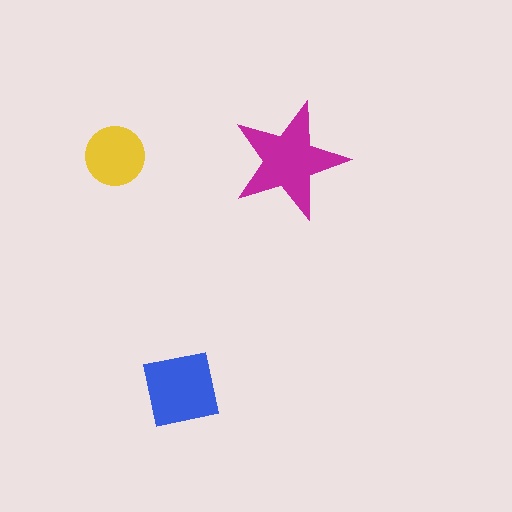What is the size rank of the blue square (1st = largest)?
2nd.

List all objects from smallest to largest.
The yellow circle, the blue square, the magenta star.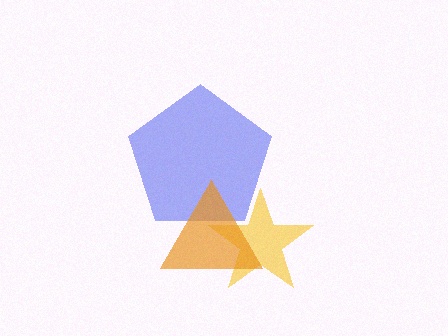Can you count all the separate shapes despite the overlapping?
Yes, there are 3 separate shapes.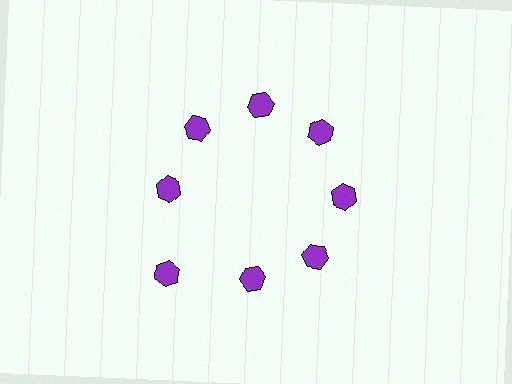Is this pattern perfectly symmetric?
No. The 8 purple hexagons are arranged in a ring, but one element near the 8 o'clock position is pushed outward from the center, breaking the 8-fold rotational symmetry.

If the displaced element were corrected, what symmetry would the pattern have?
It would have 8-fold rotational symmetry — the pattern would map onto itself every 45 degrees.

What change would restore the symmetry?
The symmetry would be restored by moving it inward, back onto the ring so that all 8 hexagons sit at equal angles and equal distance from the center.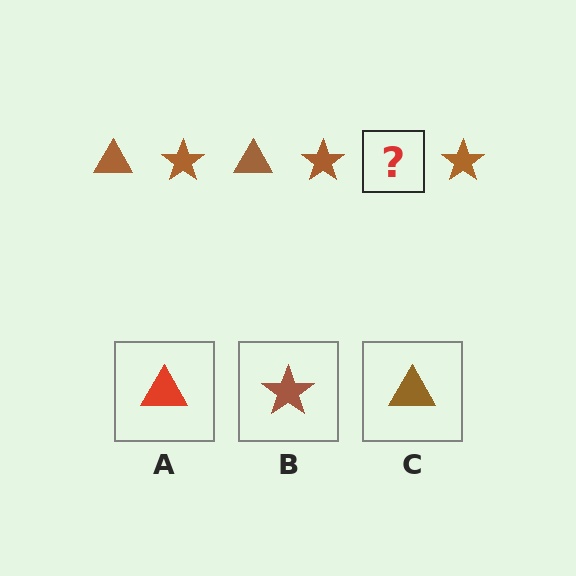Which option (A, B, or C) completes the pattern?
C.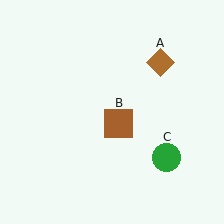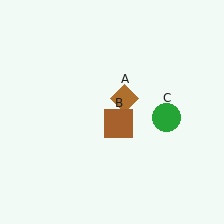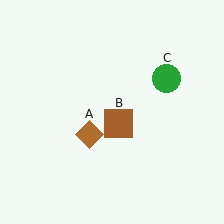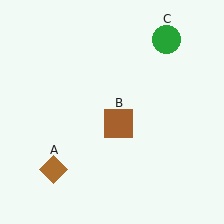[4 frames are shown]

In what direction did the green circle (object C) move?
The green circle (object C) moved up.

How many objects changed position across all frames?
2 objects changed position: brown diamond (object A), green circle (object C).